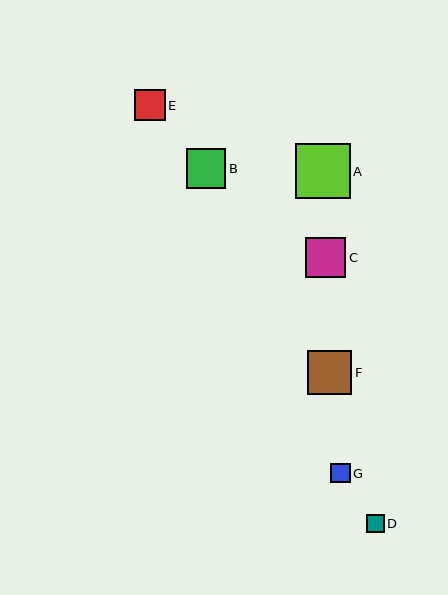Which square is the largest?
Square A is the largest with a size of approximately 55 pixels.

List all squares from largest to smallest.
From largest to smallest: A, F, C, B, E, G, D.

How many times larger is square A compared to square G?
Square A is approximately 2.8 times the size of square G.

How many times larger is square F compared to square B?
Square F is approximately 1.1 times the size of square B.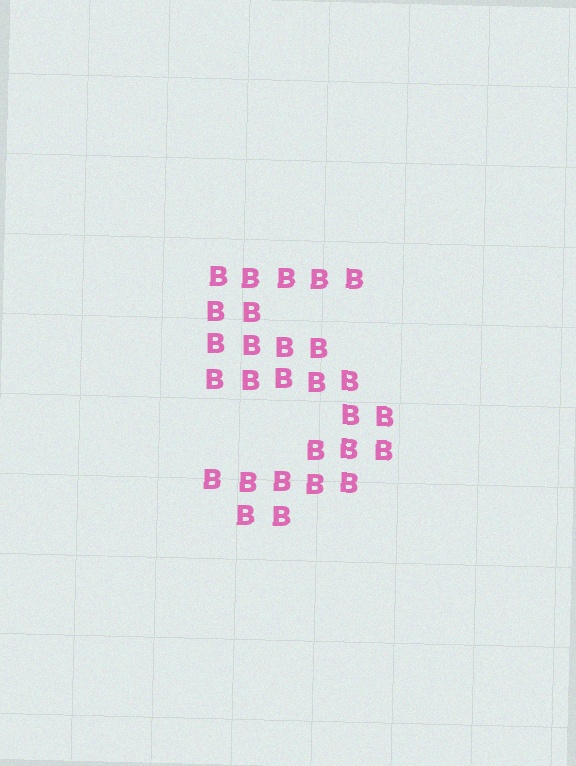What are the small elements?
The small elements are letter B's.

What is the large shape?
The large shape is the digit 5.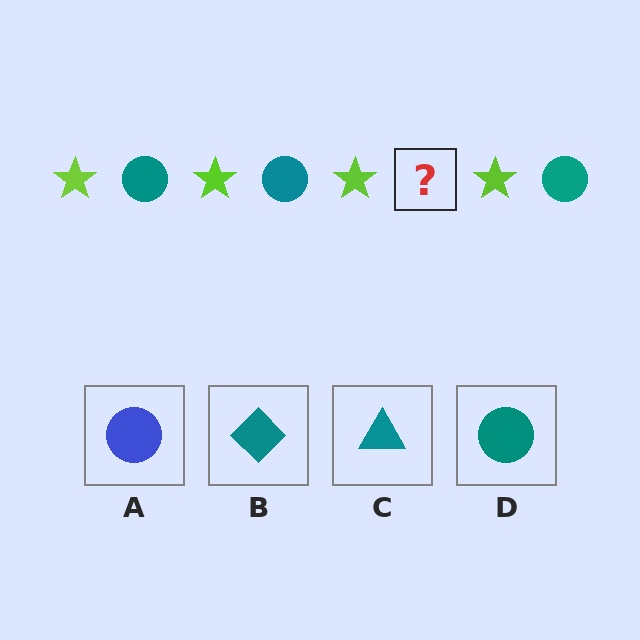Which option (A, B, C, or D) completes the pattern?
D.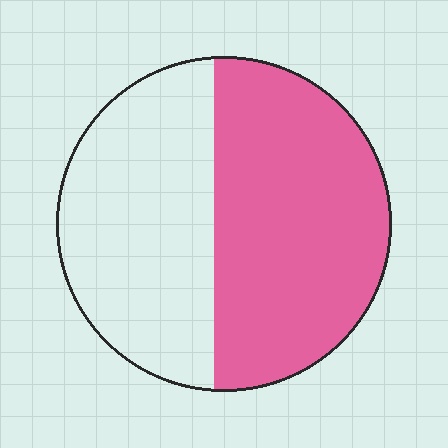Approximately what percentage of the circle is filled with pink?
Approximately 55%.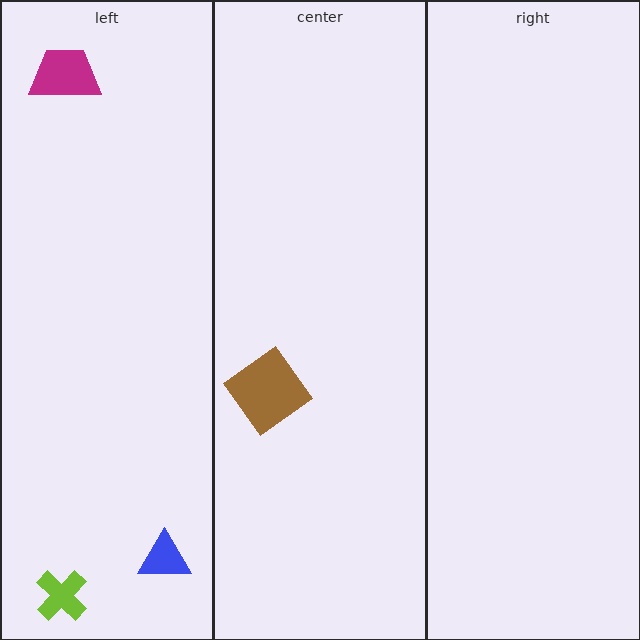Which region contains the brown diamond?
The center region.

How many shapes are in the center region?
1.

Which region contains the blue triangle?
The left region.